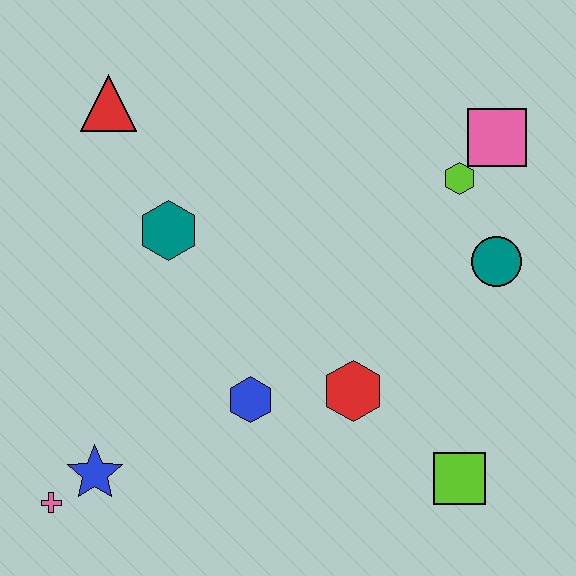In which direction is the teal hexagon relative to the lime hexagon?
The teal hexagon is to the left of the lime hexagon.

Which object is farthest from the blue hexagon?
The pink square is farthest from the blue hexagon.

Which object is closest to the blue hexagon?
The red hexagon is closest to the blue hexagon.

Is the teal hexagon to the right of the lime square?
No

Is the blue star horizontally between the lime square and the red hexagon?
No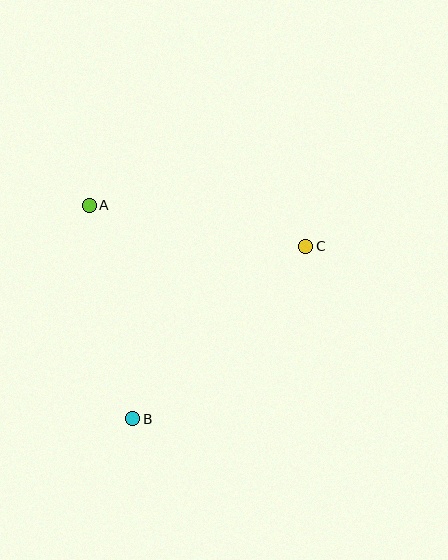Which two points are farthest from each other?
Points B and C are farthest from each other.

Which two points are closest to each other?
Points A and B are closest to each other.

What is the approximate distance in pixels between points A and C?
The distance between A and C is approximately 221 pixels.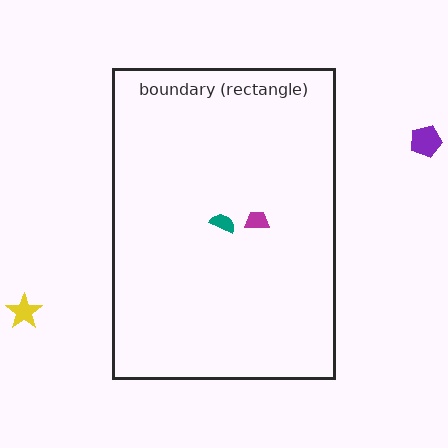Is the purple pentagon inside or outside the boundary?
Outside.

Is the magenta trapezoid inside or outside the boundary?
Inside.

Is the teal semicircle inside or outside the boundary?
Inside.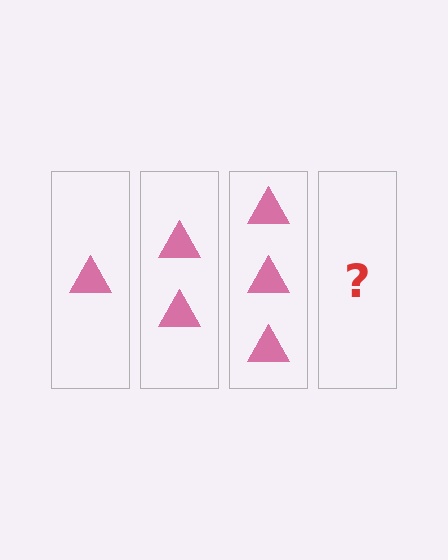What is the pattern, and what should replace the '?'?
The pattern is that each step adds one more triangle. The '?' should be 4 triangles.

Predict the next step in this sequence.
The next step is 4 triangles.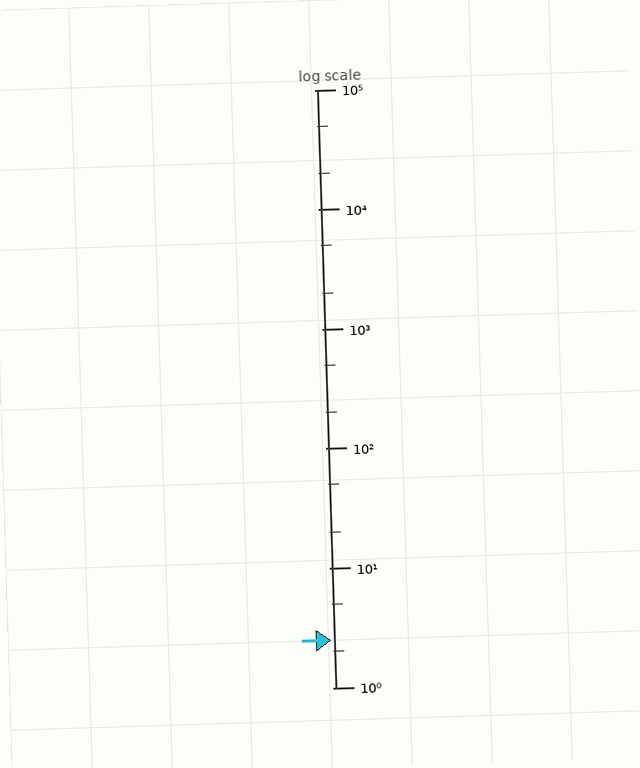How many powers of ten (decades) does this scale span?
The scale spans 5 decades, from 1 to 100000.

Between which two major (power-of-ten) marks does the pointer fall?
The pointer is between 1 and 10.